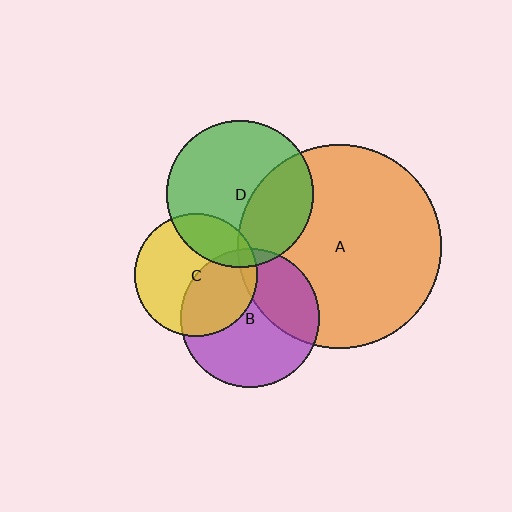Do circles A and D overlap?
Yes.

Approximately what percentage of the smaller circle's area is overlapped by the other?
Approximately 35%.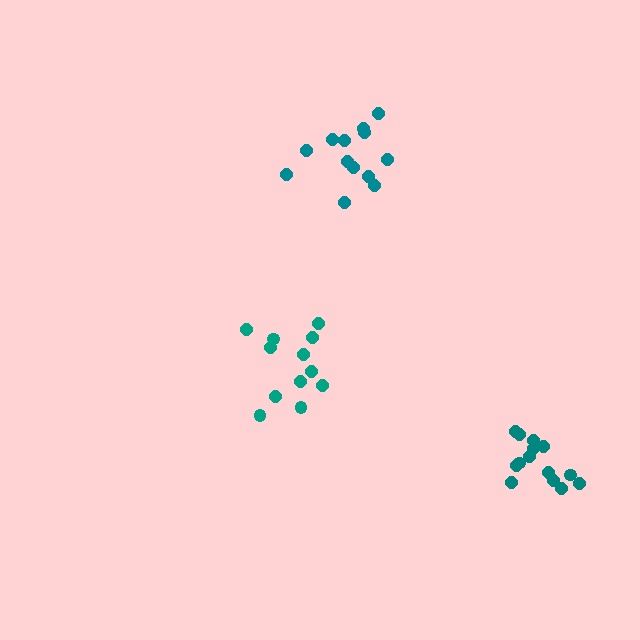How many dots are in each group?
Group 1: 13 dots, Group 2: 12 dots, Group 3: 14 dots (39 total).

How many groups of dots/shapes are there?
There are 3 groups.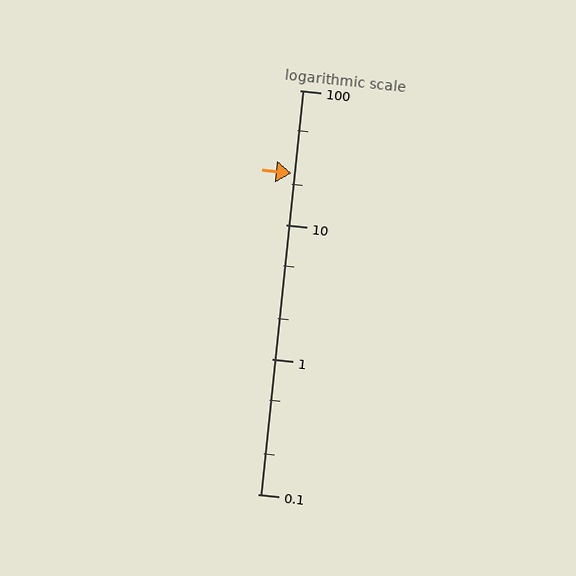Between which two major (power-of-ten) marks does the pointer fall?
The pointer is between 10 and 100.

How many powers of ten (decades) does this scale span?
The scale spans 3 decades, from 0.1 to 100.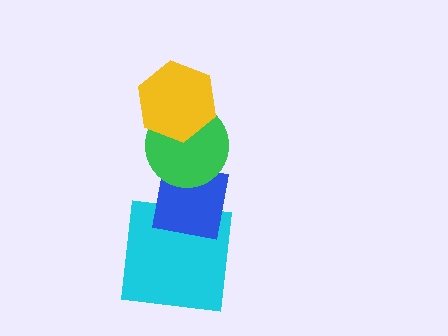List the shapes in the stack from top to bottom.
From top to bottom: the yellow hexagon, the green circle, the blue square, the cyan square.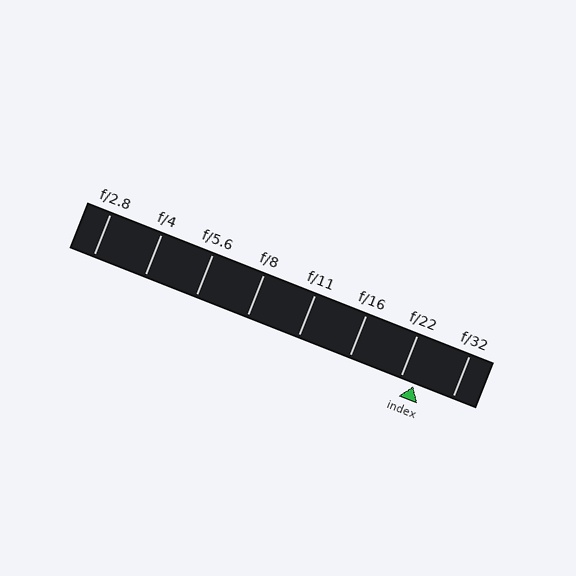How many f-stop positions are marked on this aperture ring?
There are 8 f-stop positions marked.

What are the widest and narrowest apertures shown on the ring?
The widest aperture shown is f/2.8 and the narrowest is f/32.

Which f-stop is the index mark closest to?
The index mark is closest to f/22.